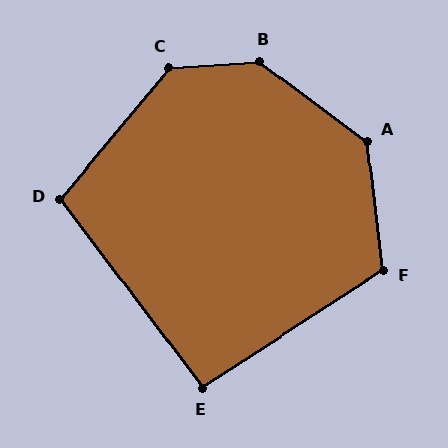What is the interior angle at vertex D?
Approximately 103 degrees (obtuse).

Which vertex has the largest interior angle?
B, at approximately 140 degrees.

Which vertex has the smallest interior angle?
E, at approximately 94 degrees.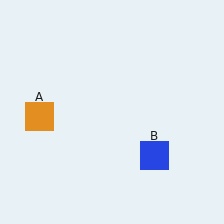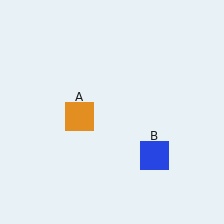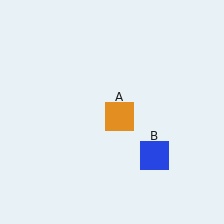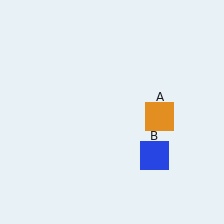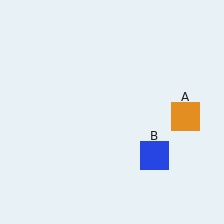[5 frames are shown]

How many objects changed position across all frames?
1 object changed position: orange square (object A).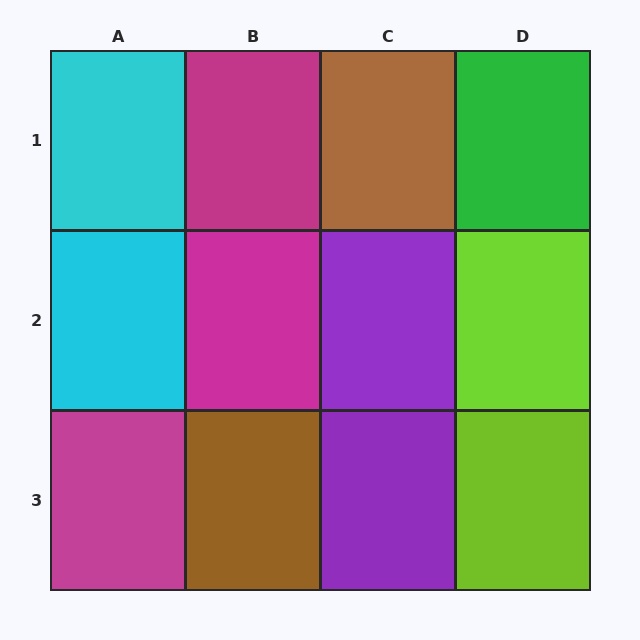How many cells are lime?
2 cells are lime.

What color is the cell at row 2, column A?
Cyan.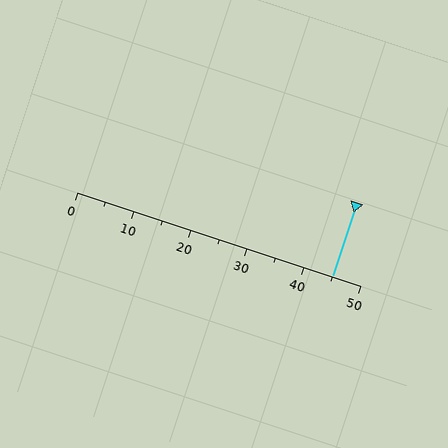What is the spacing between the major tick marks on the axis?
The major ticks are spaced 10 apart.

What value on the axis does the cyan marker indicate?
The marker indicates approximately 45.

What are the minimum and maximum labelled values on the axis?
The axis runs from 0 to 50.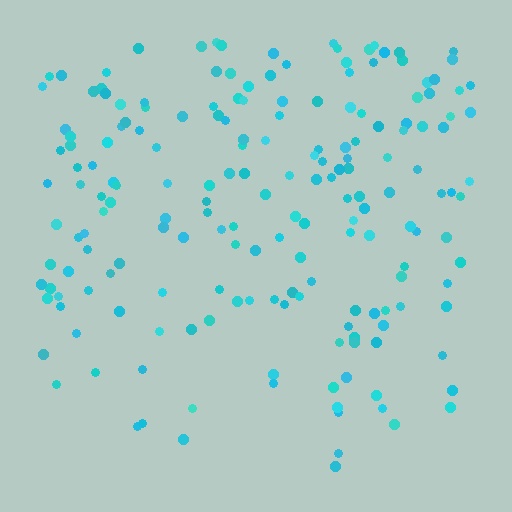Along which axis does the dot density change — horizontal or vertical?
Vertical.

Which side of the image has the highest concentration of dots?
The top.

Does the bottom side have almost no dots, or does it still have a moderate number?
Still a moderate number, just noticeably fewer than the top.